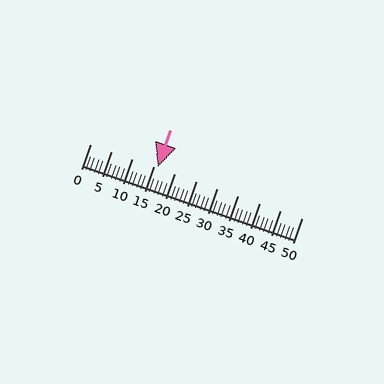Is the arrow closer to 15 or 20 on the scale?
The arrow is closer to 15.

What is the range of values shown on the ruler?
The ruler shows values from 0 to 50.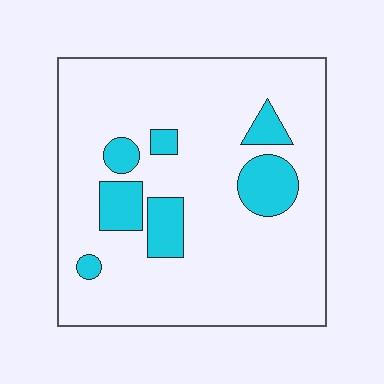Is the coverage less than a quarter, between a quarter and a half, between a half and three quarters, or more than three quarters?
Less than a quarter.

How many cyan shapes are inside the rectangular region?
7.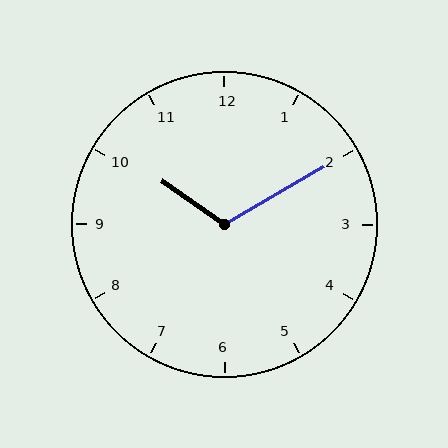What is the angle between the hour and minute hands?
Approximately 115 degrees.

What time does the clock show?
10:10.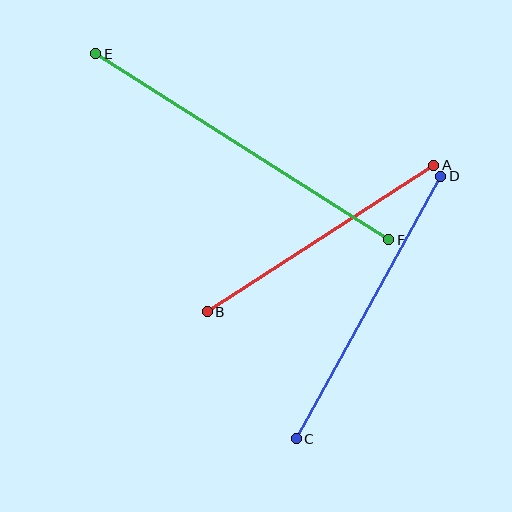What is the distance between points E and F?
The distance is approximately 347 pixels.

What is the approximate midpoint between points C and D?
The midpoint is at approximately (368, 307) pixels.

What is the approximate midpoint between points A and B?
The midpoint is at approximately (320, 238) pixels.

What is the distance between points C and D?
The distance is approximately 299 pixels.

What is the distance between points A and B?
The distance is approximately 269 pixels.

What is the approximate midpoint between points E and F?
The midpoint is at approximately (242, 147) pixels.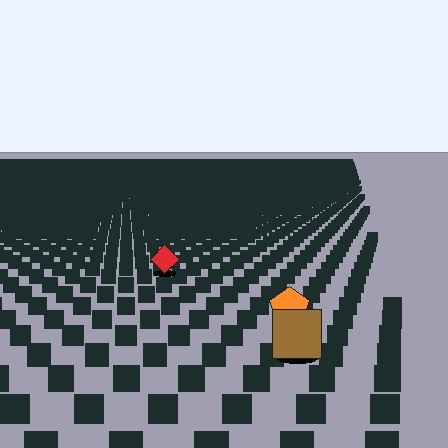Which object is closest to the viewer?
The brown square is closest. The texture marks near it are larger and more spread out.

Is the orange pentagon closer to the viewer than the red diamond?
Yes. The orange pentagon is closer — you can tell from the texture gradient: the ground texture is coarser near it.